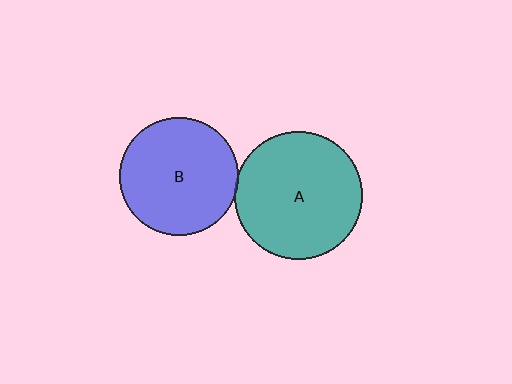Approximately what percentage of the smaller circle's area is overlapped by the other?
Approximately 5%.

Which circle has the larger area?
Circle A (teal).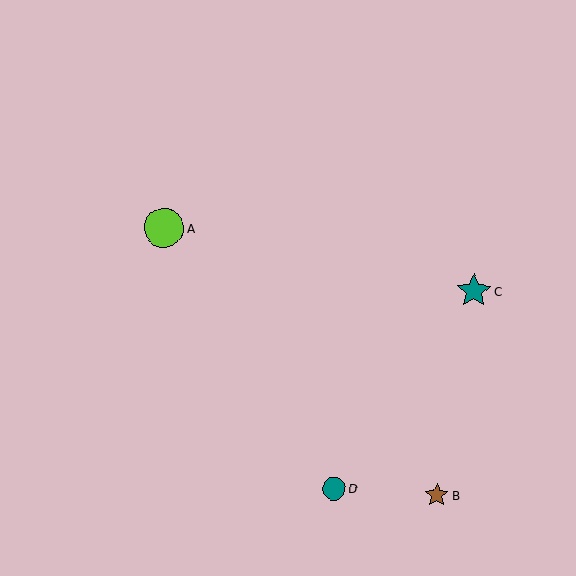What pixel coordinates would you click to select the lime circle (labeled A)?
Click at (164, 228) to select the lime circle A.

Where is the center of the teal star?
The center of the teal star is at (474, 291).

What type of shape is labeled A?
Shape A is a lime circle.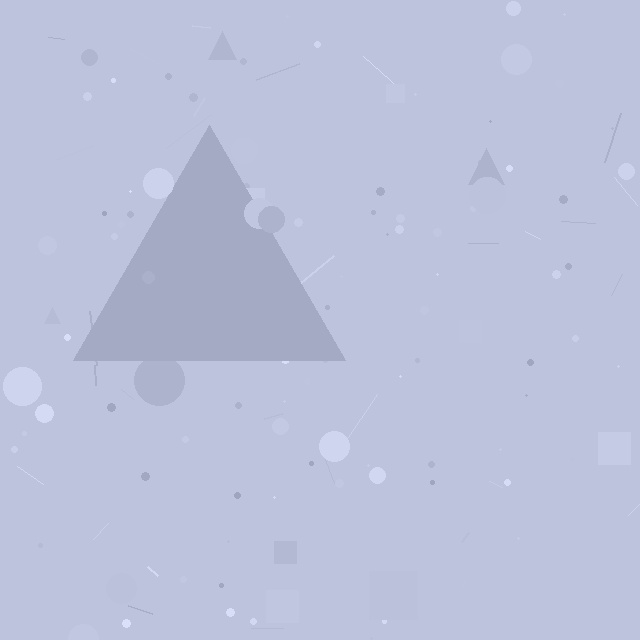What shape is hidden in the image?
A triangle is hidden in the image.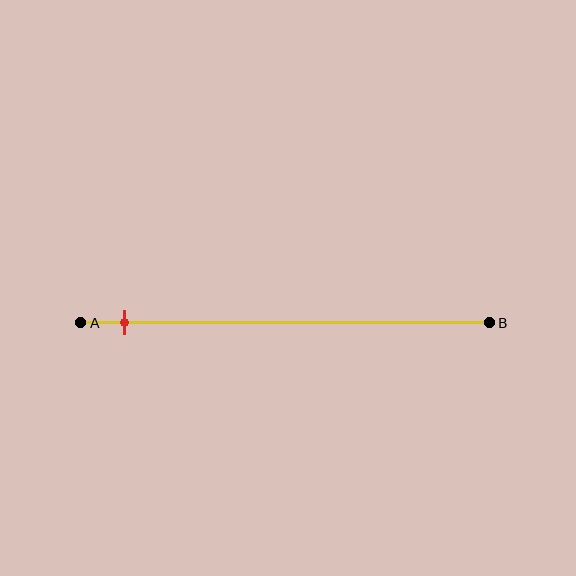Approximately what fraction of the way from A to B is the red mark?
The red mark is approximately 10% of the way from A to B.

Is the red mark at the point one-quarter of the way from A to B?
No, the mark is at about 10% from A, not at the 25% one-quarter point.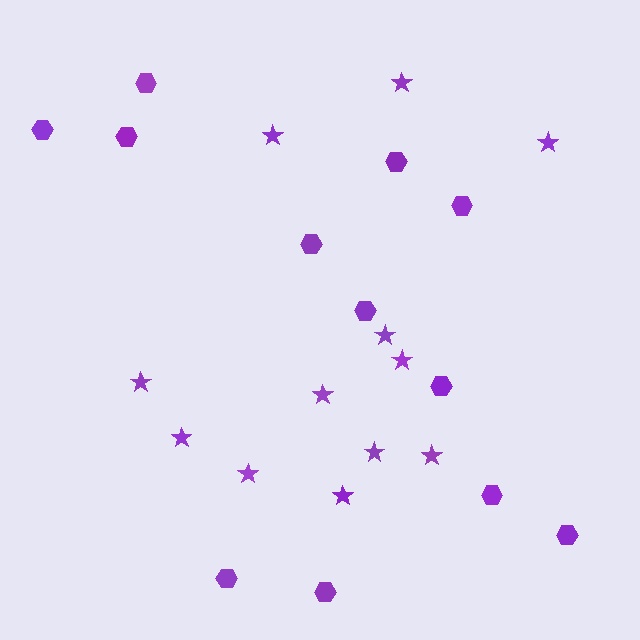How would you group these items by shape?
There are 2 groups: one group of stars (12) and one group of hexagons (12).